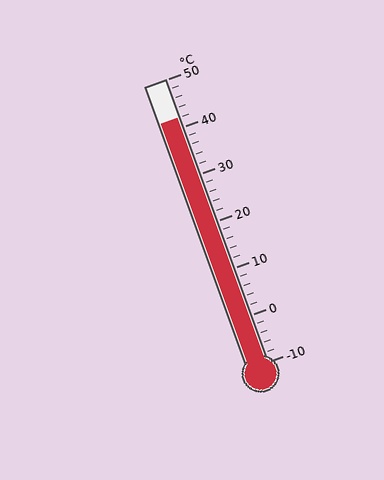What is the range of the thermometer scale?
The thermometer scale ranges from -10°C to 50°C.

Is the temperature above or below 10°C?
The temperature is above 10°C.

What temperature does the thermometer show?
The thermometer shows approximately 42°C.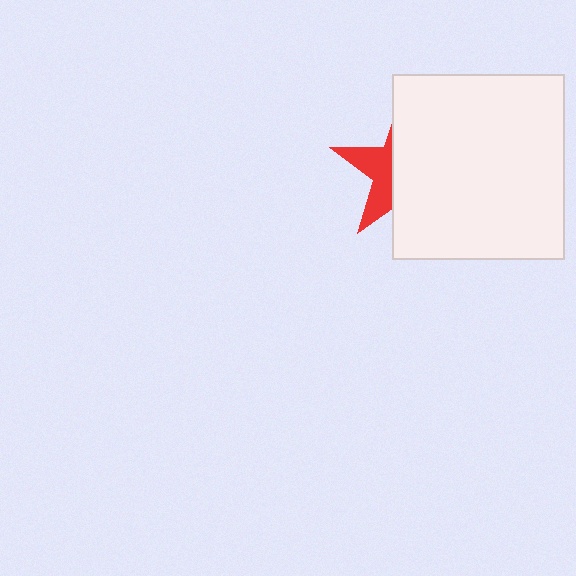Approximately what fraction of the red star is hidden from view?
Roughly 66% of the red star is hidden behind the white rectangle.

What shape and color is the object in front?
The object in front is a white rectangle.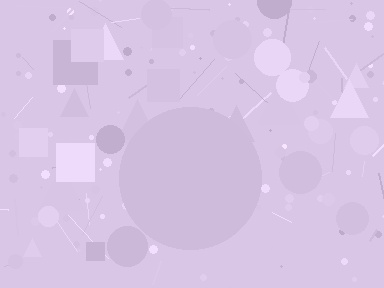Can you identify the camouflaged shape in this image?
The camouflaged shape is a circle.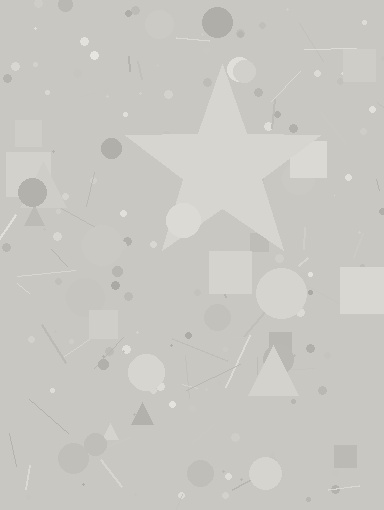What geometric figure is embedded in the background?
A star is embedded in the background.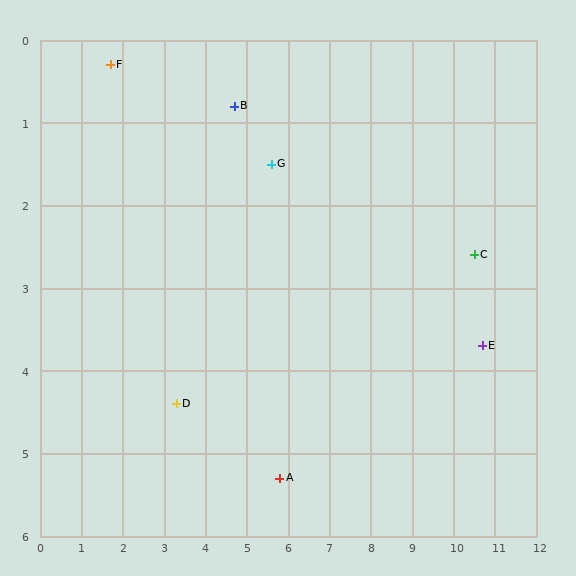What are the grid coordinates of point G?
Point G is at approximately (5.6, 1.5).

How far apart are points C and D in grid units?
Points C and D are about 7.4 grid units apart.